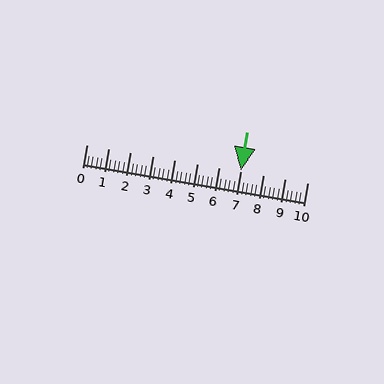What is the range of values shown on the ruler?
The ruler shows values from 0 to 10.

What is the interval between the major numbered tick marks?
The major tick marks are spaced 1 units apart.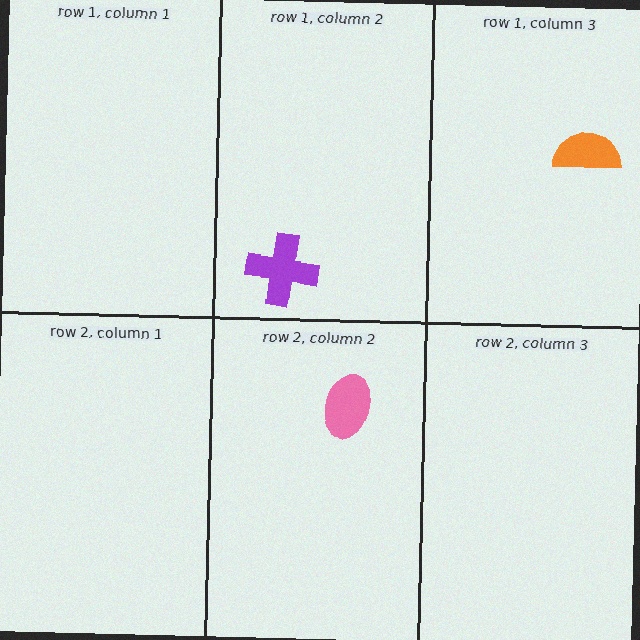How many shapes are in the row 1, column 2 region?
1.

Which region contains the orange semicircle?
The row 1, column 3 region.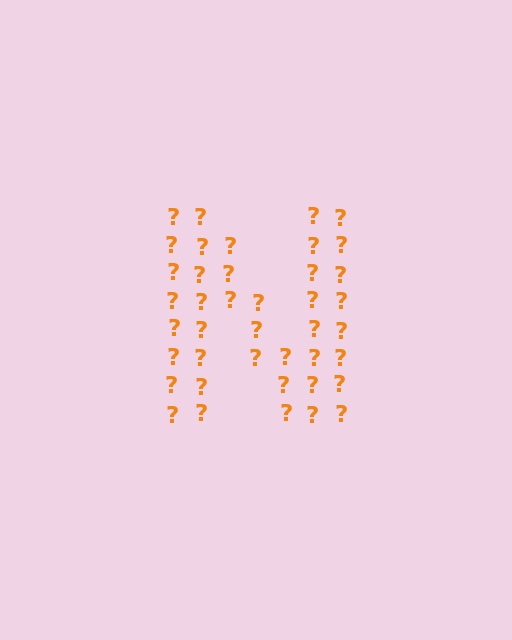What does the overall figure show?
The overall figure shows the letter N.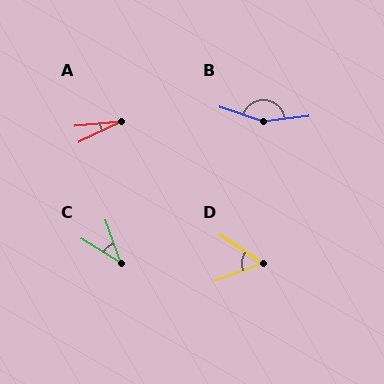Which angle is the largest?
B, at approximately 154 degrees.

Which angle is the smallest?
A, at approximately 20 degrees.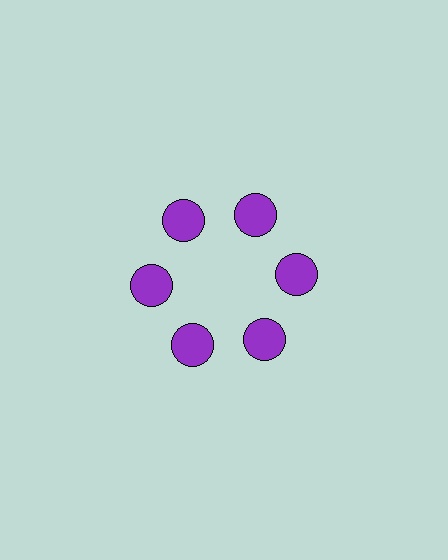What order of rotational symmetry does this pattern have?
This pattern has 6-fold rotational symmetry.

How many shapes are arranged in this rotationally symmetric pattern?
There are 6 shapes, arranged in 6 groups of 1.